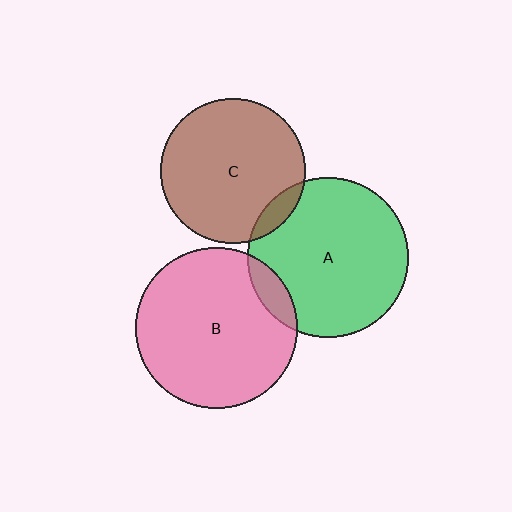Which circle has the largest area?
Circle B (pink).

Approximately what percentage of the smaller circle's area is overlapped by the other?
Approximately 10%.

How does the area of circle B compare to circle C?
Approximately 1.2 times.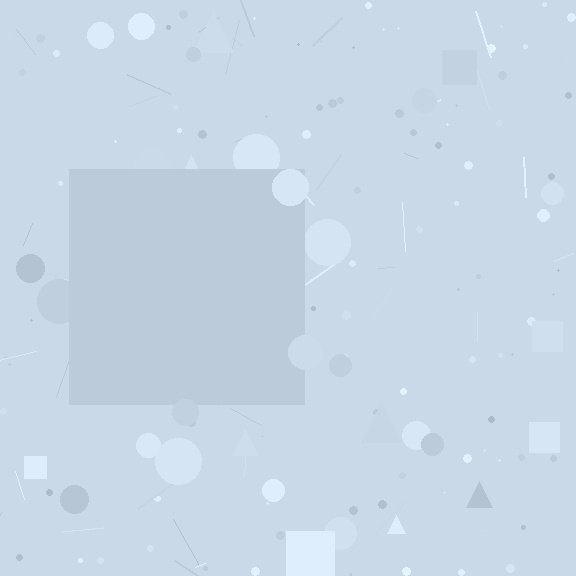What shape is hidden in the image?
A square is hidden in the image.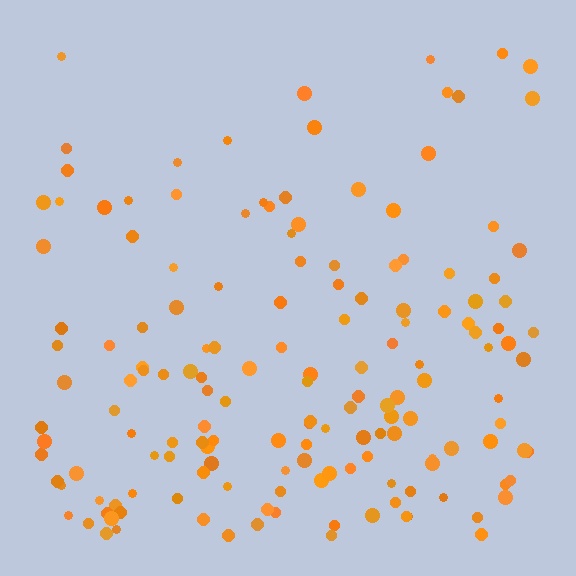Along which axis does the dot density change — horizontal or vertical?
Vertical.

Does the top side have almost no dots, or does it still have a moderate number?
Still a moderate number, just noticeably fewer than the bottom.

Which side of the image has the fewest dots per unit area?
The top.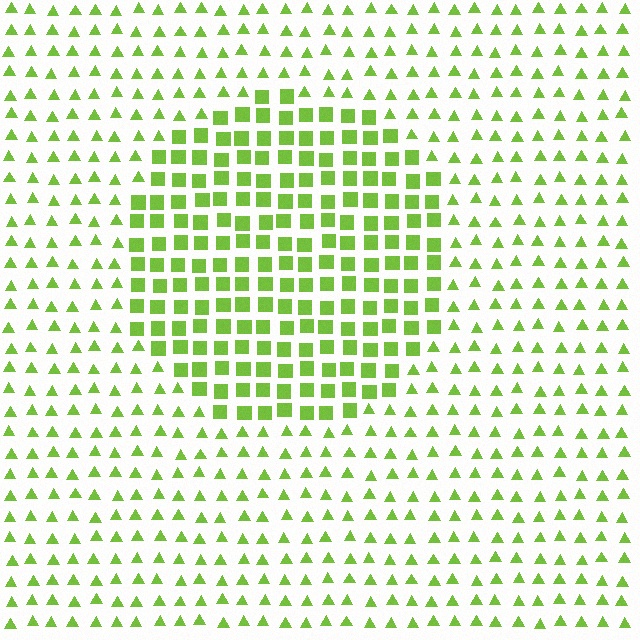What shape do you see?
I see a circle.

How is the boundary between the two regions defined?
The boundary is defined by a change in element shape: squares inside vs. triangles outside. All elements share the same color and spacing.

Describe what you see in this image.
The image is filled with small lime elements arranged in a uniform grid. A circle-shaped region contains squares, while the surrounding area contains triangles. The boundary is defined purely by the change in element shape.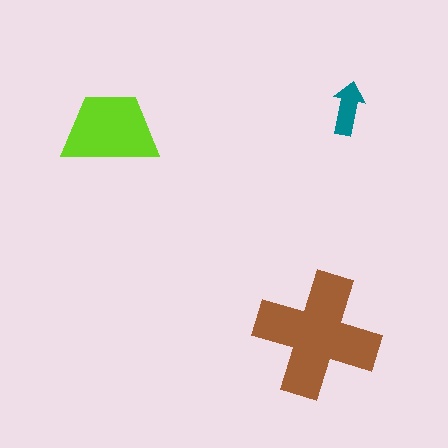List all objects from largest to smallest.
The brown cross, the lime trapezoid, the teal arrow.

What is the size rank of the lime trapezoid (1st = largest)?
2nd.